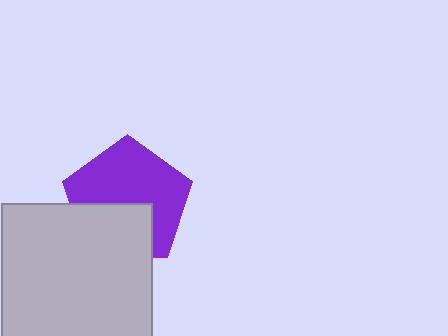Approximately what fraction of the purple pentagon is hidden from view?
Roughly 36% of the purple pentagon is hidden behind the light gray square.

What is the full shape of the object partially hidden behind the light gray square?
The partially hidden object is a purple pentagon.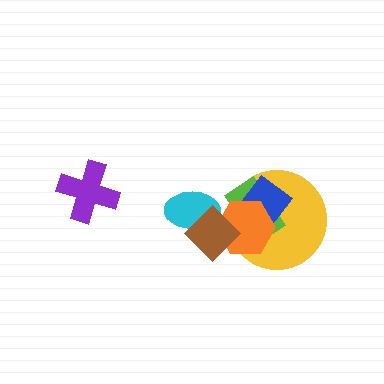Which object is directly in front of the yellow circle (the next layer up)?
The lime rectangle is directly in front of the yellow circle.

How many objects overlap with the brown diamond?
4 objects overlap with the brown diamond.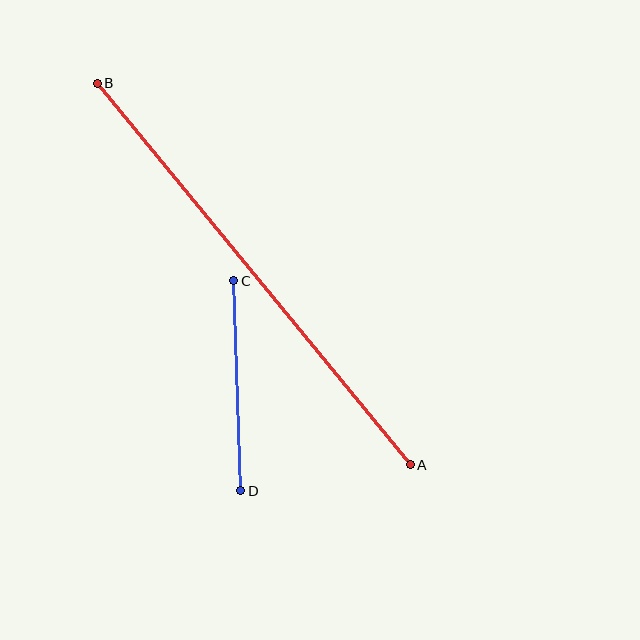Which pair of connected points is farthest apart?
Points A and B are farthest apart.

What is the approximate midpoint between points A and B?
The midpoint is at approximately (254, 274) pixels.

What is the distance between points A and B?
The distance is approximately 493 pixels.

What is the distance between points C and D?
The distance is approximately 210 pixels.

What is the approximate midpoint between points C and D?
The midpoint is at approximately (237, 386) pixels.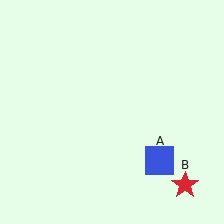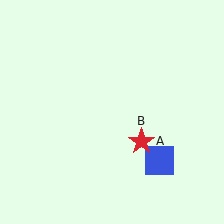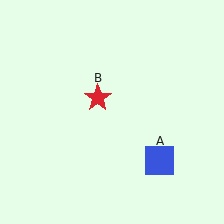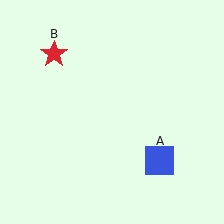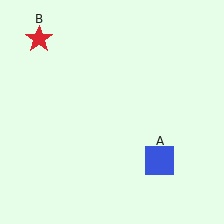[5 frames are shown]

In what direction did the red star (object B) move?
The red star (object B) moved up and to the left.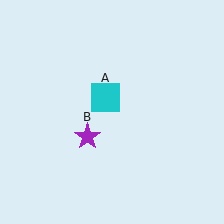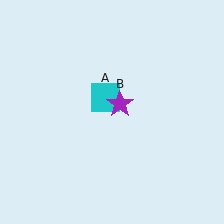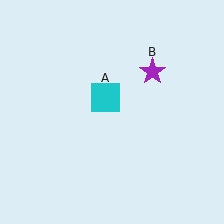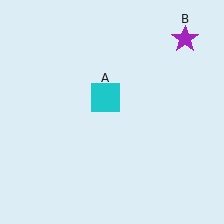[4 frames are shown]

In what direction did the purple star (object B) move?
The purple star (object B) moved up and to the right.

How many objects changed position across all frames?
1 object changed position: purple star (object B).